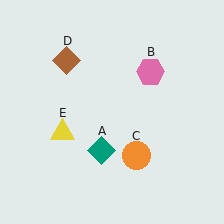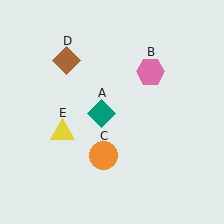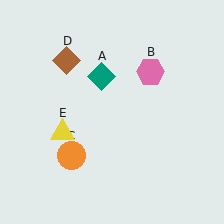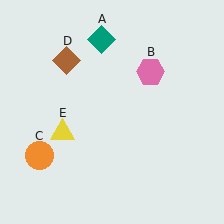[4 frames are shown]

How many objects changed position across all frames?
2 objects changed position: teal diamond (object A), orange circle (object C).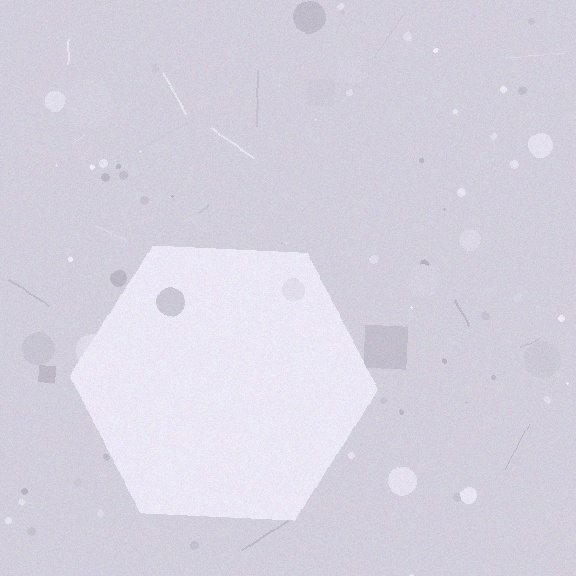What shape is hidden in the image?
A hexagon is hidden in the image.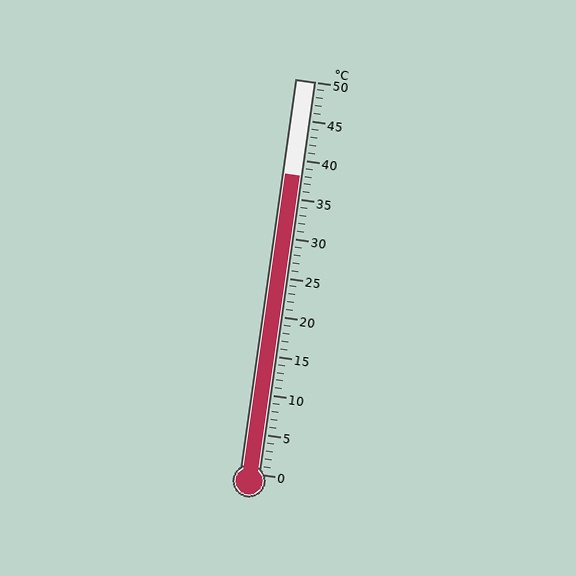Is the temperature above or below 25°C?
The temperature is above 25°C.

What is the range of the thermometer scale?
The thermometer scale ranges from 0°C to 50°C.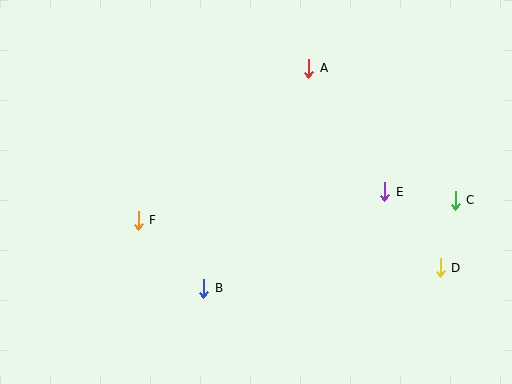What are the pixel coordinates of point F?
Point F is at (138, 220).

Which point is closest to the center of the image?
Point B at (204, 288) is closest to the center.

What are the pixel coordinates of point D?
Point D is at (440, 268).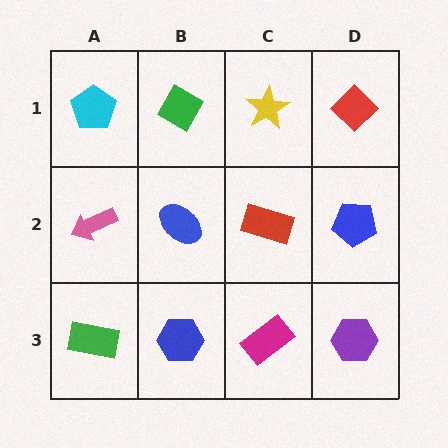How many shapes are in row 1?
4 shapes.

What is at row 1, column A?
A cyan pentagon.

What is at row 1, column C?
A yellow star.